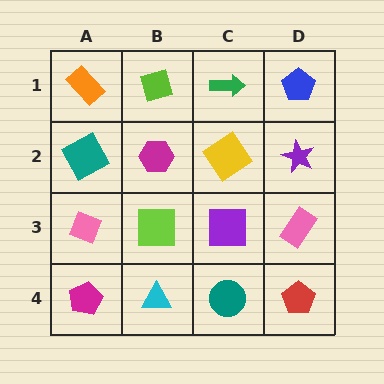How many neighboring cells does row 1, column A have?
2.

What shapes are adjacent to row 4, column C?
A purple square (row 3, column C), a cyan triangle (row 4, column B), a red pentagon (row 4, column D).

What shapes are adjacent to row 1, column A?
A teal square (row 2, column A), a lime diamond (row 1, column B).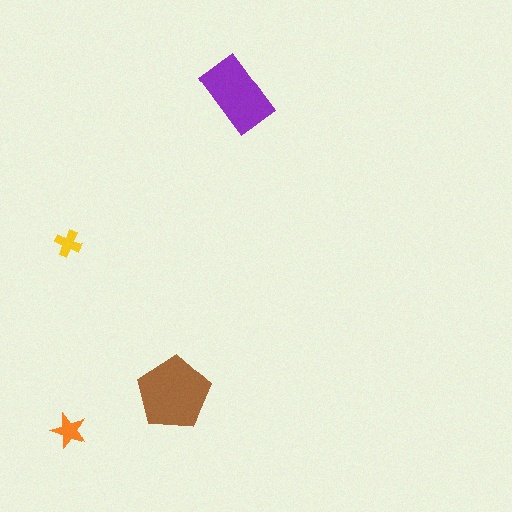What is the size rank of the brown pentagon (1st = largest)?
1st.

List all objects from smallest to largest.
The yellow cross, the orange star, the purple rectangle, the brown pentagon.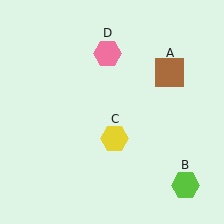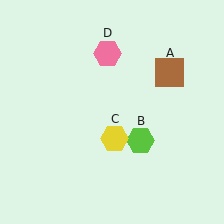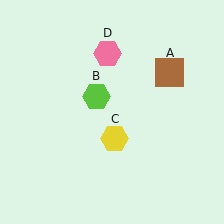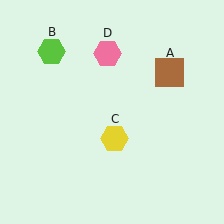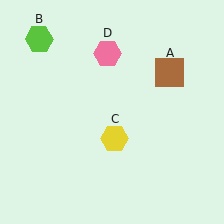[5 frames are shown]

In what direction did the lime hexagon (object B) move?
The lime hexagon (object B) moved up and to the left.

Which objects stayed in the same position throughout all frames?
Brown square (object A) and yellow hexagon (object C) and pink hexagon (object D) remained stationary.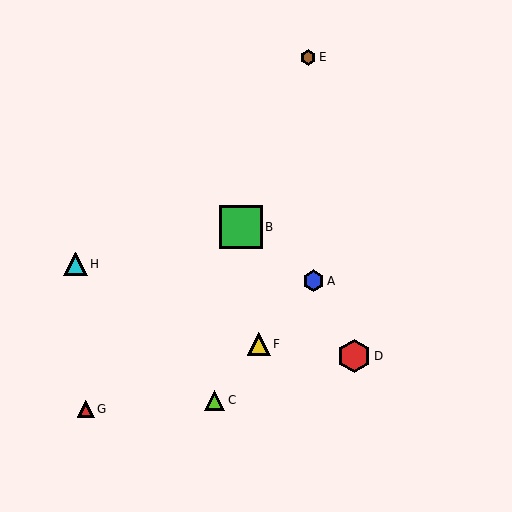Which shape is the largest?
The green square (labeled B) is the largest.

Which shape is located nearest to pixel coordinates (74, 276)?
The cyan triangle (labeled H) at (75, 263) is nearest to that location.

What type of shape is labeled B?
Shape B is a green square.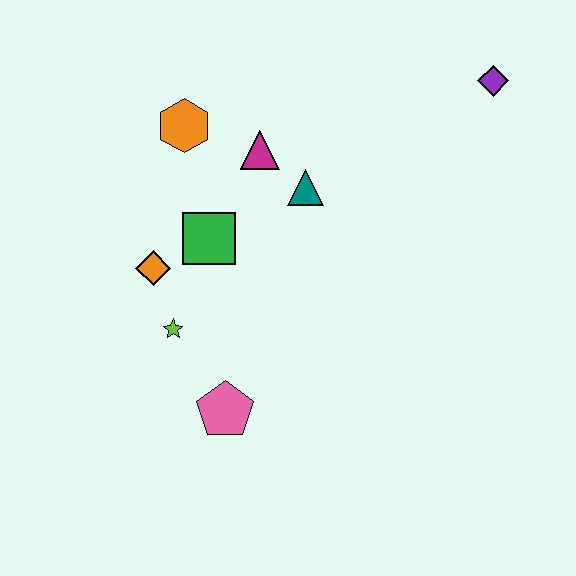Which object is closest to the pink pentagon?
The lime star is closest to the pink pentagon.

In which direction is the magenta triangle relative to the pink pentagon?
The magenta triangle is above the pink pentagon.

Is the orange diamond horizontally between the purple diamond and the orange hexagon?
No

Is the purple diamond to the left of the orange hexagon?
No